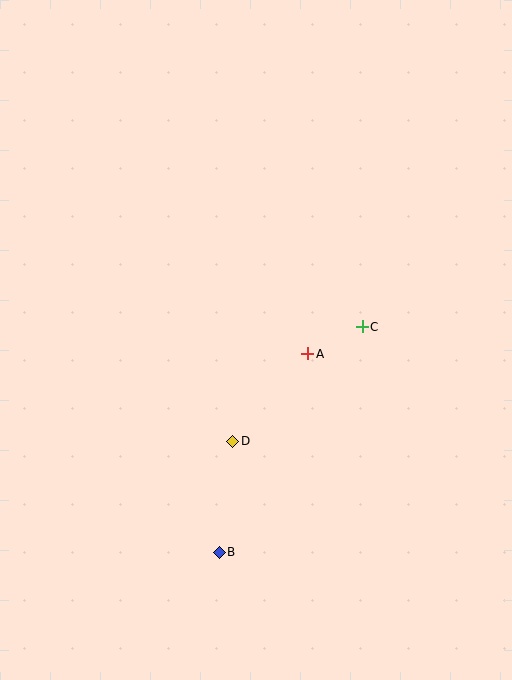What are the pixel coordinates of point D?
Point D is at (233, 441).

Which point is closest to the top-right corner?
Point C is closest to the top-right corner.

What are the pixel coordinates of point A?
Point A is at (308, 354).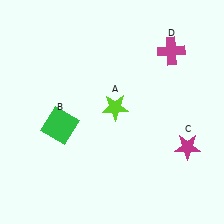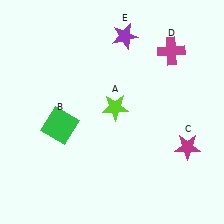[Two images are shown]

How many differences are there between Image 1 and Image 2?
There is 1 difference between the two images.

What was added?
A purple star (E) was added in Image 2.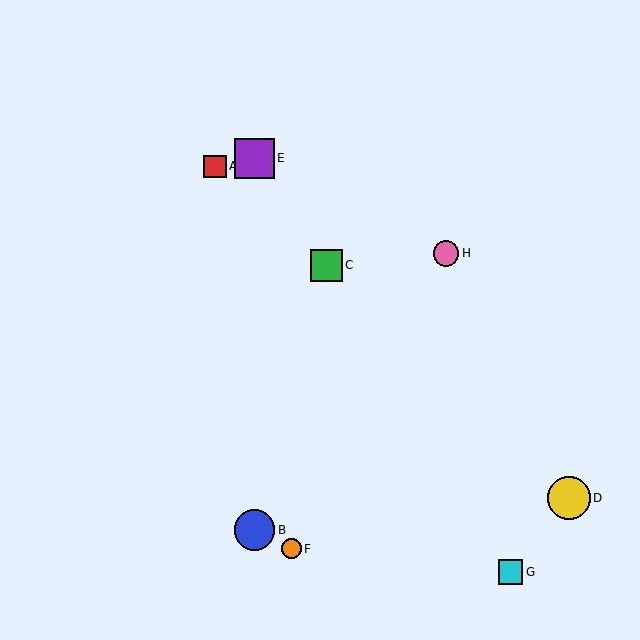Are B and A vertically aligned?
No, B is at x≈255 and A is at x≈215.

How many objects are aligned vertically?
2 objects (B, E) are aligned vertically.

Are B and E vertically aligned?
Yes, both are at x≈255.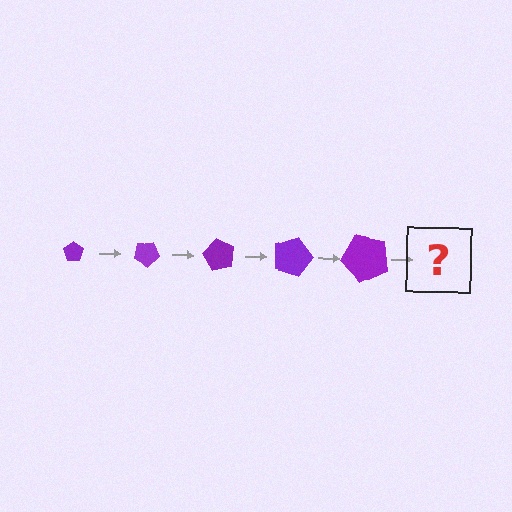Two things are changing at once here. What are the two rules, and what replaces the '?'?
The two rules are that the pentagon grows larger each step and it rotates 30 degrees each step. The '?' should be a pentagon, larger than the previous one and rotated 150 degrees from the start.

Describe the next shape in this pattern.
It should be a pentagon, larger than the previous one and rotated 150 degrees from the start.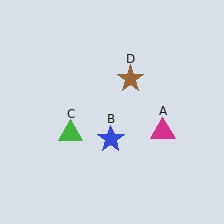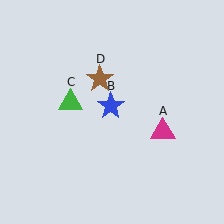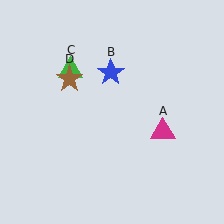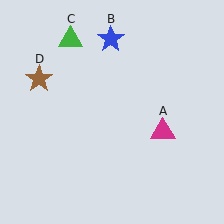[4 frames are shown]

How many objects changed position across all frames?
3 objects changed position: blue star (object B), green triangle (object C), brown star (object D).